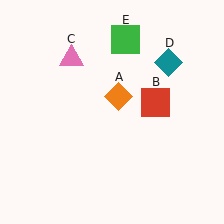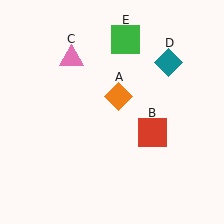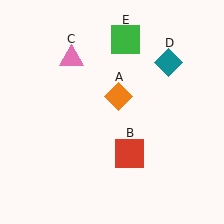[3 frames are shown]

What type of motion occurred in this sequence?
The red square (object B) rotated clockwise around the center of the scene.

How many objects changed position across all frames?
1 object changed position: red square (object B).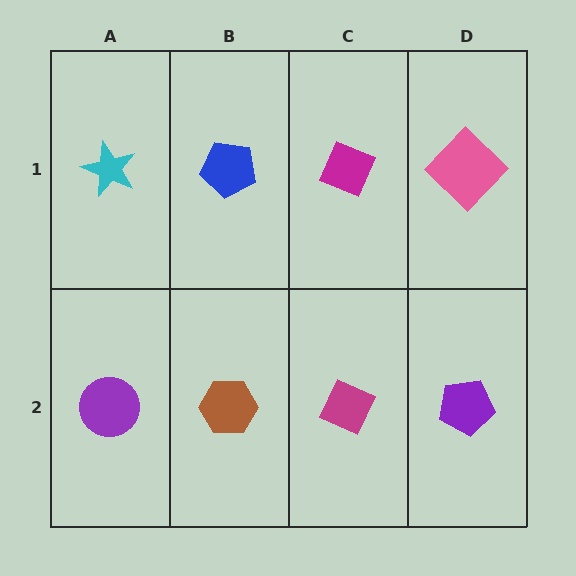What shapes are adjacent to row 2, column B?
A blue pentagon (row 1, column B), a purple circle (row 2, column A), a magenta diamond (row 2, column C).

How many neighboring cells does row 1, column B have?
3.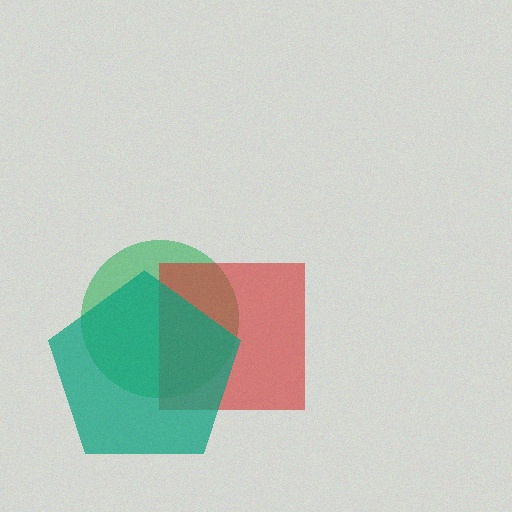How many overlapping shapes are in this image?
There are 3 overlapping shapes in the image.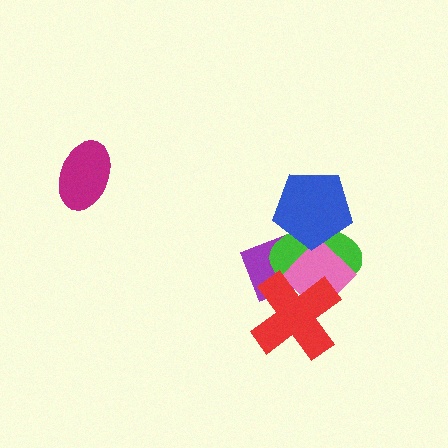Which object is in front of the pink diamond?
The red cross is in front of the pink diamond.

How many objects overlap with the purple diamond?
4 objects overlap with the purple diamond.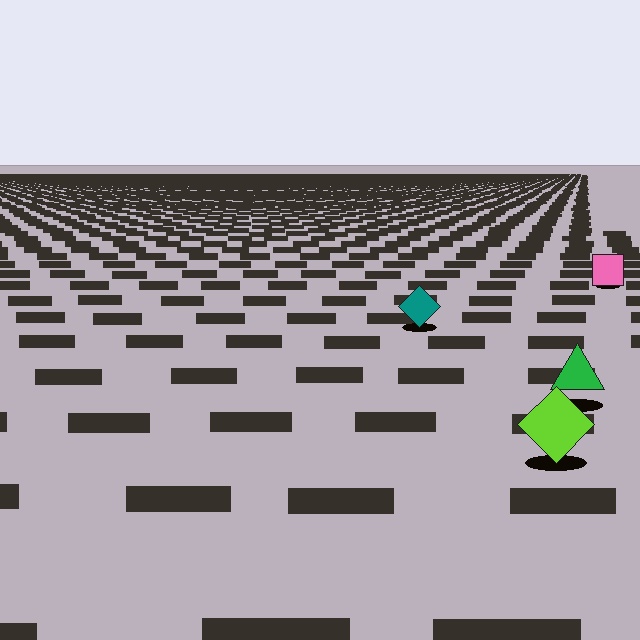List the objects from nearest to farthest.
From nearest to farthest: the lime diamond, the green triangle, the teal diamond, the pink square.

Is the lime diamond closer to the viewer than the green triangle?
Yes. The lime diamond is closer — you can tell from the texture gradient: the ground texture is coarser near it.